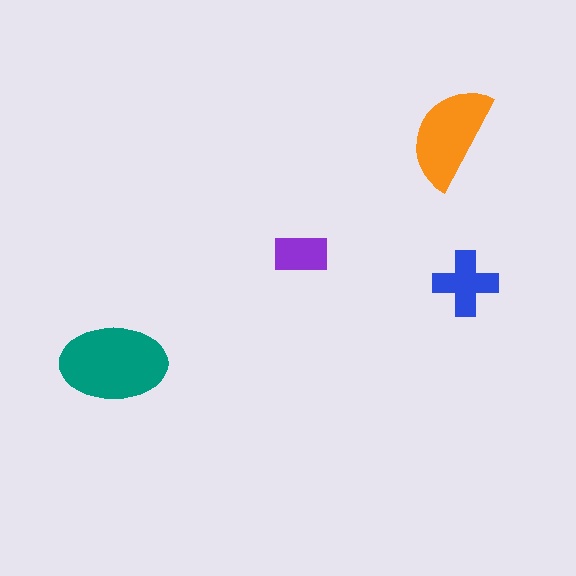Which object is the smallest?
The purple rectangle.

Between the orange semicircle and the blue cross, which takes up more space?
The orange semicircle.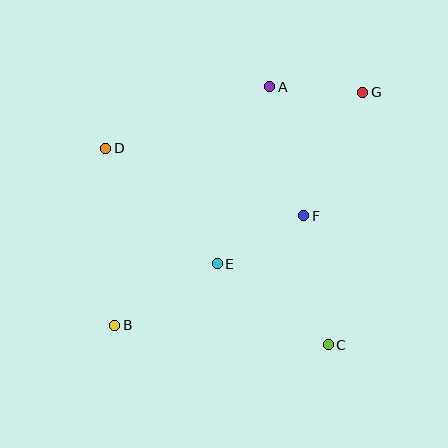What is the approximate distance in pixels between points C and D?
The distance between C and D is approximately 297 pixels.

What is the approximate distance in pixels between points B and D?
The distance between B and D is approximately 177 pixels.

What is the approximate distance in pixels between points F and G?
The distance between F and G is approximately 137 pixels.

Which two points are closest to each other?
Points A and G are closest to each other.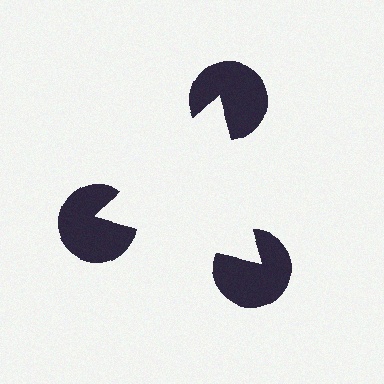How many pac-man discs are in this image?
There are 3 — one at each vertex of the illusory triangle.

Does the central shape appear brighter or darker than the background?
It typically appears slightly brighter than the background, even though no actual brightness change is drawn.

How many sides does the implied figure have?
3 sides.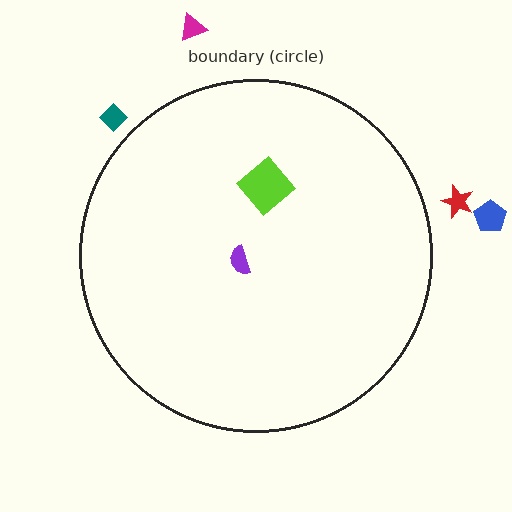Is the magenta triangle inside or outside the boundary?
Outside.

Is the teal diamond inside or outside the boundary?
Outside.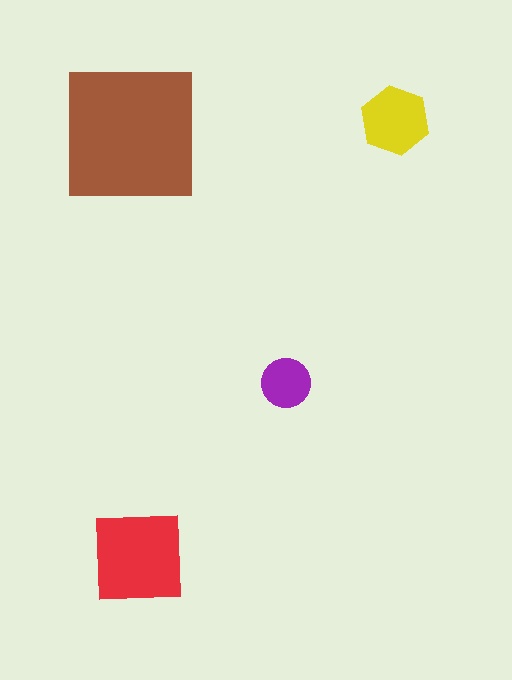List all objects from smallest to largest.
The purple circle, the yellow hexagon, the red square, the brown square.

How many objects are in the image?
There are 4 objects in the image.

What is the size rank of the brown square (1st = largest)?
1st.